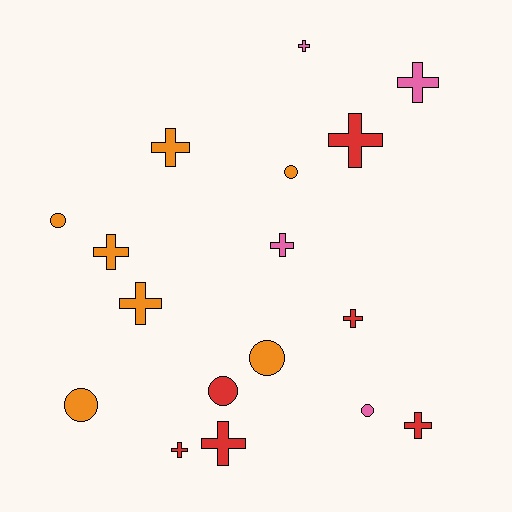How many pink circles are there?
There is 1 pink circle.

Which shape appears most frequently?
Cross, with 11 objects.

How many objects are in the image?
There are 17 objects.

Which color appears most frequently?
Orange, with 7 objects.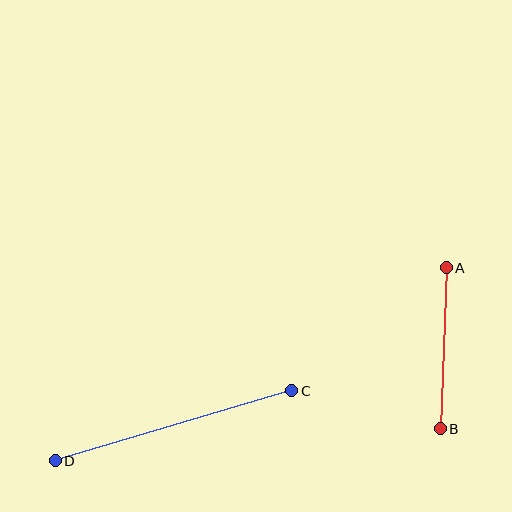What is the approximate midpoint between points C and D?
The midpoint is at approximately (174, 426) pixels.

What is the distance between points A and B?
The distance is approximately 162 pixels.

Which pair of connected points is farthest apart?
Points C and D are farthest apart.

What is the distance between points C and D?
The distance is approximately 247 pixels.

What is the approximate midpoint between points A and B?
The midpoint is at approximately (443, 348) pixels.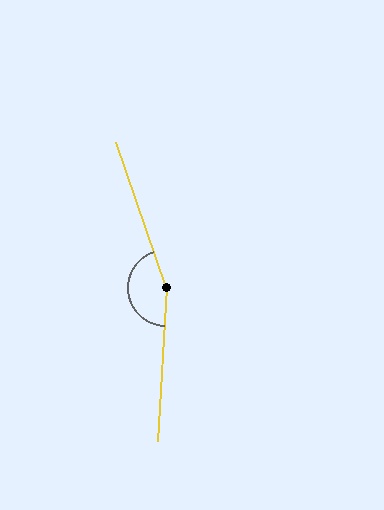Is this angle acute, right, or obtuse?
It is obtuse.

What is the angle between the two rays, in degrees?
Approximately 158 degrees.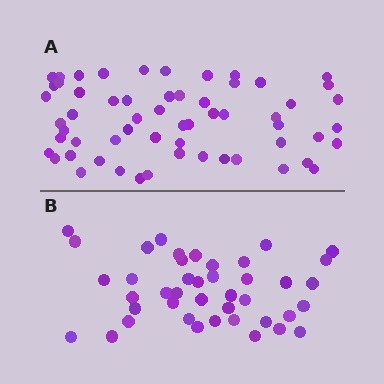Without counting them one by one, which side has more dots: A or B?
Region A (the top region) has more dots.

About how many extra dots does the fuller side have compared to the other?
Region A has approximately 15 more dots than region B.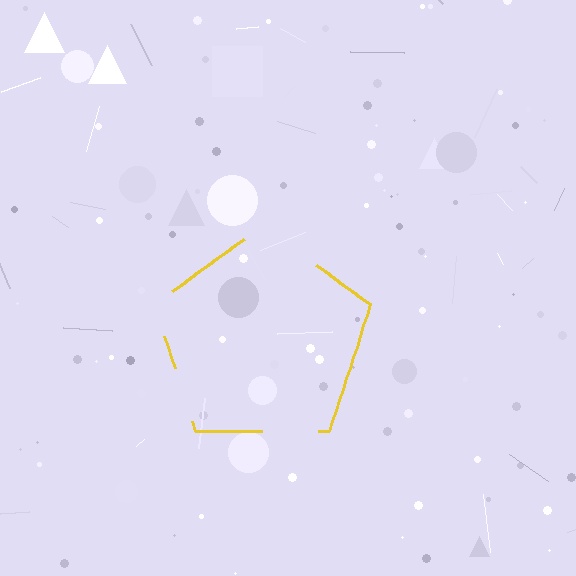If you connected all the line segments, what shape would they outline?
They would outline a pentagon.